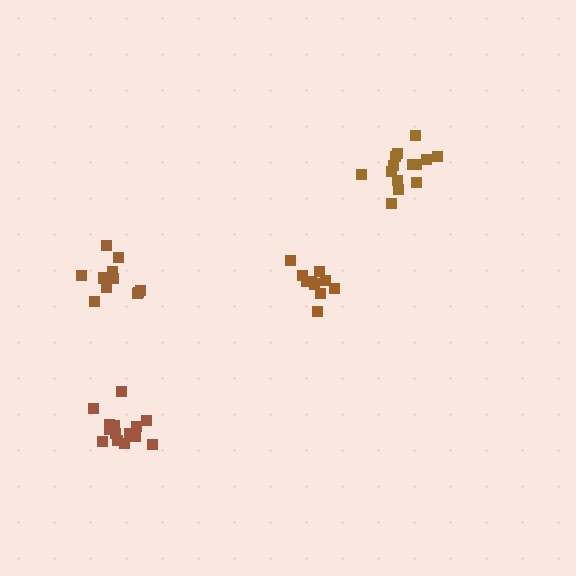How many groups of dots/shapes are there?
There are 4 groups.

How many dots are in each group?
Group 1: 10 dots, Group 2: 13 dots, Group 3: 14 dots, Group 4: 14 dots (51 total).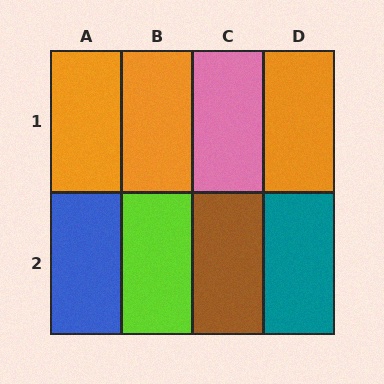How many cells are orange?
3 cells are orange.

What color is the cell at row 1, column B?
Orange.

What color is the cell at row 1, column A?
Orange.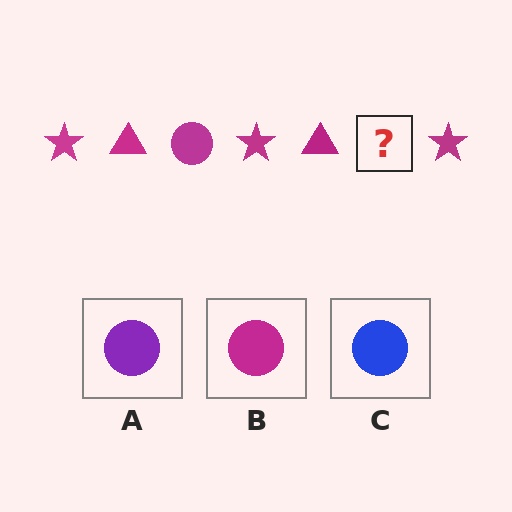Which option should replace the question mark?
Option B.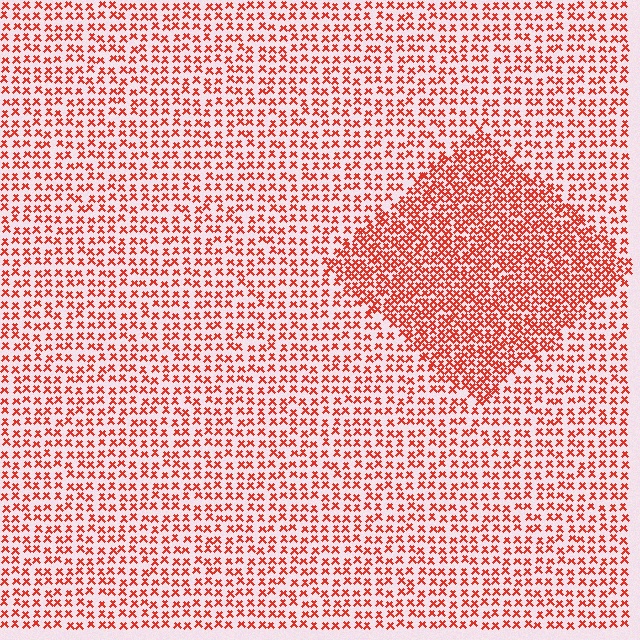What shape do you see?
I see a diamond.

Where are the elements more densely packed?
The elements are more densely packed inside the diamond boundary.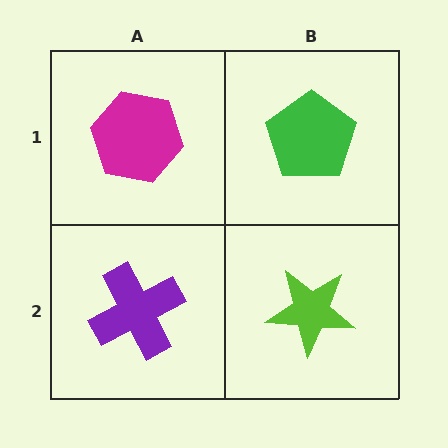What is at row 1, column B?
A green pentagon.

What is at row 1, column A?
A magenta hexagon.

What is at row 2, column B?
A lime star.